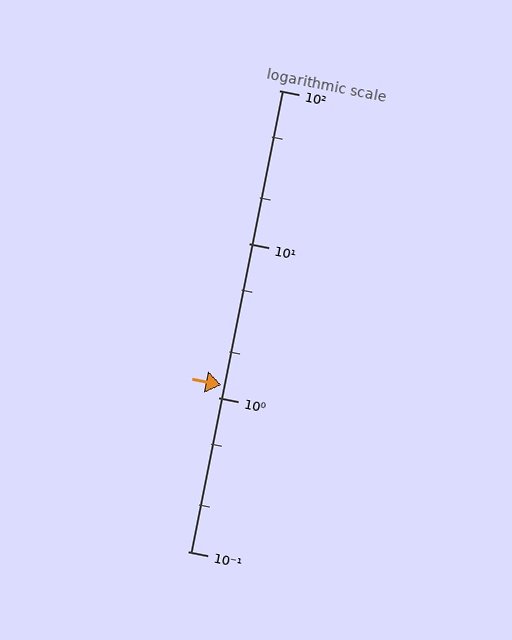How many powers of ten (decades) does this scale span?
The scale spans 3 decades, from 0.1 to 100.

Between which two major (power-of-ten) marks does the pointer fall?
The pointer is between 1 and 10.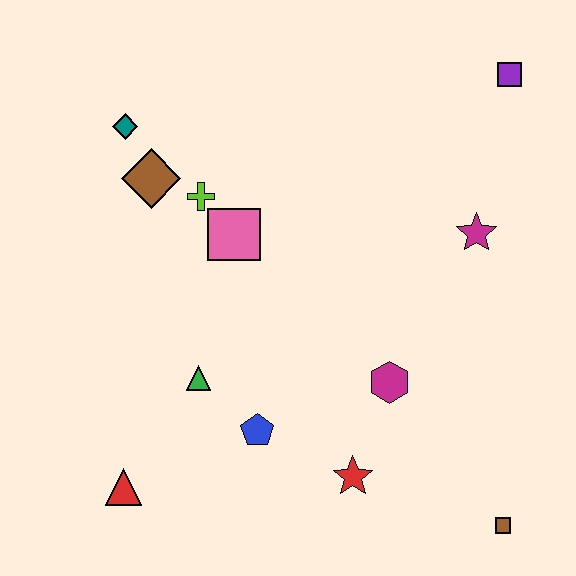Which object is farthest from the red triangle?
The purple square is farthest from the red triangle.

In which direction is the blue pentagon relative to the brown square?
The blue pentagon is to the left of the brown square.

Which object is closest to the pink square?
The lime cross is closest to the pink square.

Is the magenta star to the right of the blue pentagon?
Yes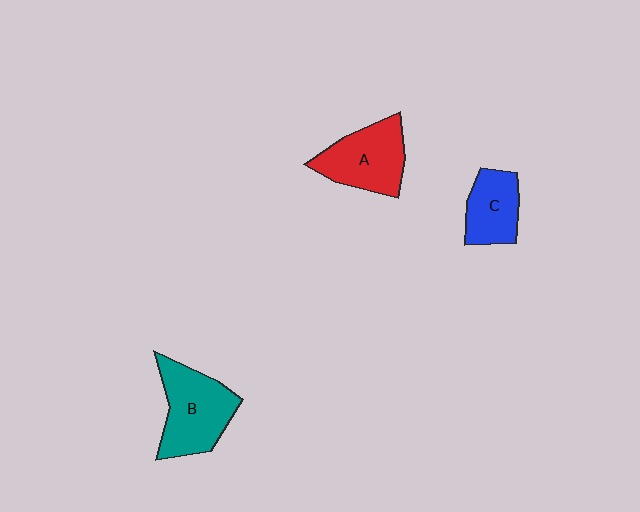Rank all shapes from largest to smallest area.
From largest to smallest: B (teal), A (red), C (blue).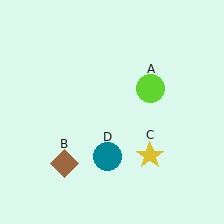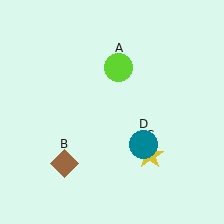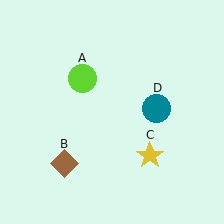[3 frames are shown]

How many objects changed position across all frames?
2 objects changed position: lime circle (object A), teal circle (object D).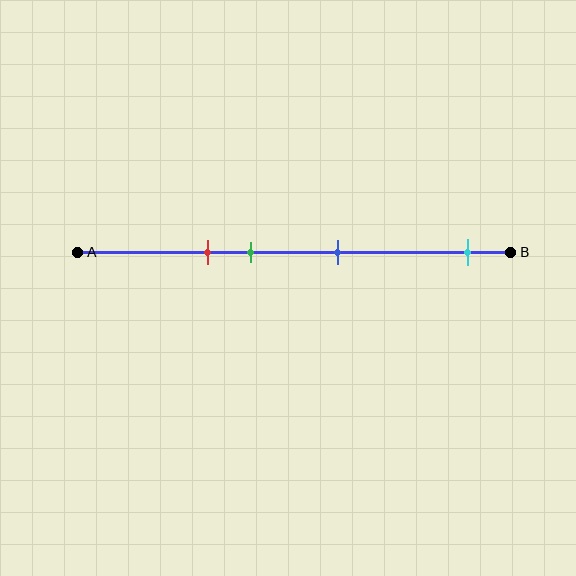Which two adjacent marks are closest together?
The red and green marks are the closest adjacent pair.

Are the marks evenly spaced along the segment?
No, the marks are not evenly spaced.